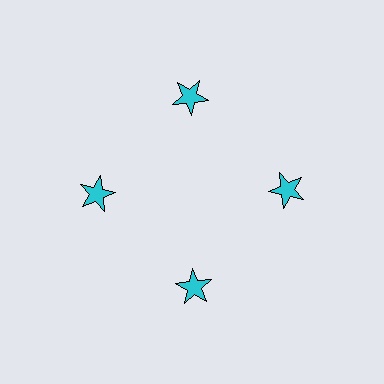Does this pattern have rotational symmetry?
Yes, this pattern has 4-fold rotational symmetry. It looks the same after rotating 90 degrees around the center.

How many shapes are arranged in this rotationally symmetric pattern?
There are 4 shapes, arranged in 4 groups of 1.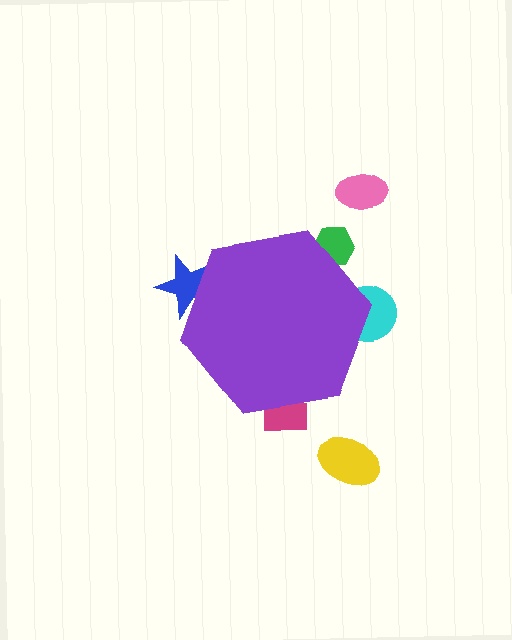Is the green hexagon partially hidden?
Yes, the green hexagon is partially hidden behind the purple hexagon.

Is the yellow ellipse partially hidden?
No, the yellow ellipse is fully visible.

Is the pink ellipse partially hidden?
No, the pink ellipse is fully visible.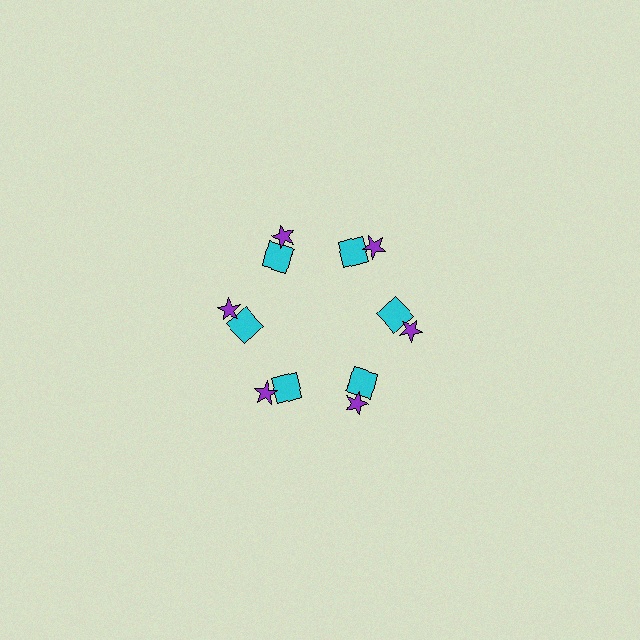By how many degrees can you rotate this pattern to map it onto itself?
The pattern maps onto itself every 60 degrees of rotation.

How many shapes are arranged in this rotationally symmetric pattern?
There are 12 shapes, arranged in 6 groups of 2.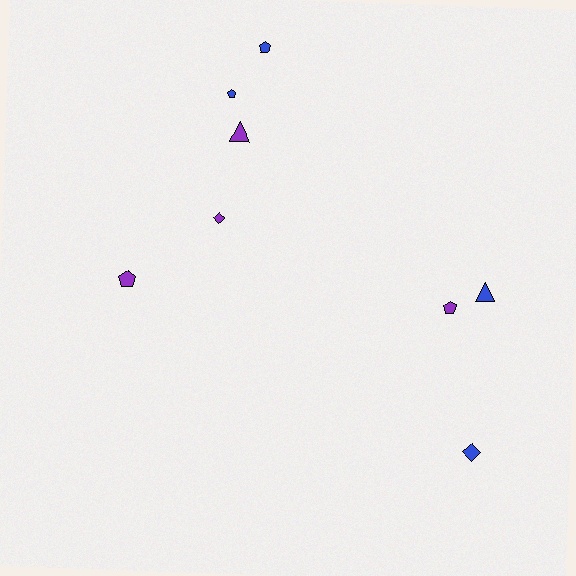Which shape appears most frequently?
Pentagon, with 4 objects.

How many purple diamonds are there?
There is 1 purple diamond.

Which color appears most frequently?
Blue, with 4 objects.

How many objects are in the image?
There are 8 objects.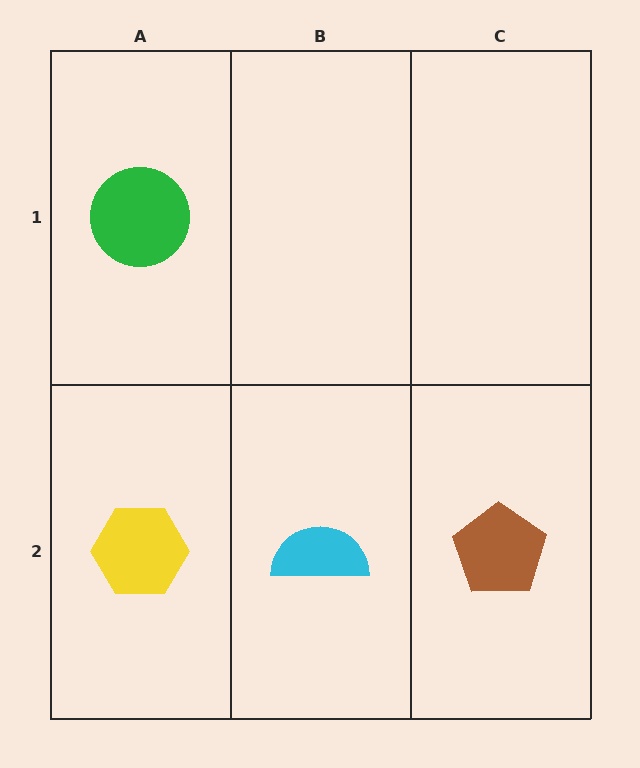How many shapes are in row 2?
3 shapes.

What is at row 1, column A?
A green circle.